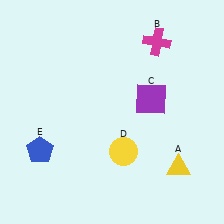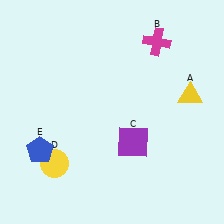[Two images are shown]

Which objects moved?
The objects that moved are: the yellow triangle (A), the purple square (C), the yellow circle (D).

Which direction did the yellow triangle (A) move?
The yellow triangle (A) moved up.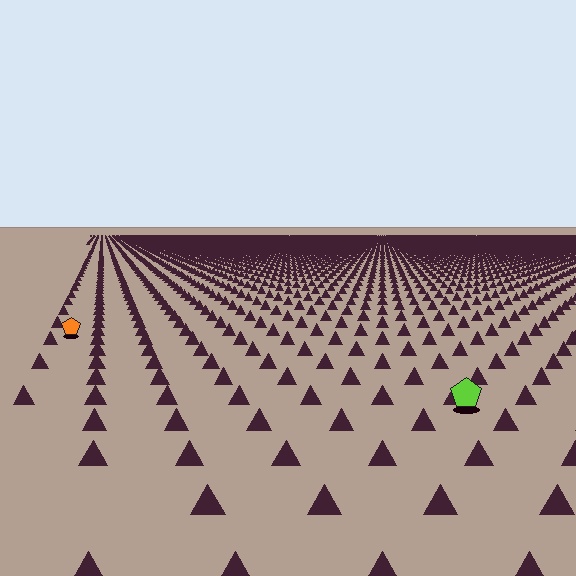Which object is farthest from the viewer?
The orange pentagon is farthest from the viewer. It appears smaller and the ground texture around it is denser.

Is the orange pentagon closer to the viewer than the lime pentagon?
No. The lime pentagon is closer — you can tell from the texture gradient: the ground texture is coarser near it.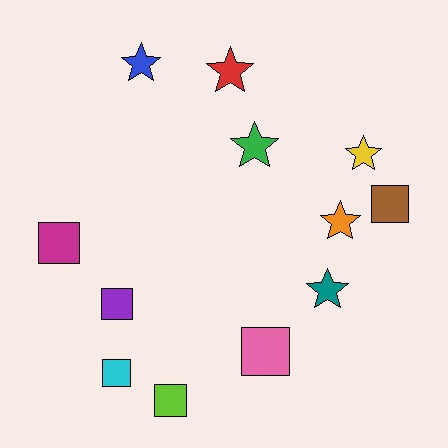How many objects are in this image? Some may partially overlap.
There are 12 objects.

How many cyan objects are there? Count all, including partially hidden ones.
There is 1 cyan object.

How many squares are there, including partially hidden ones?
There are 6 squares.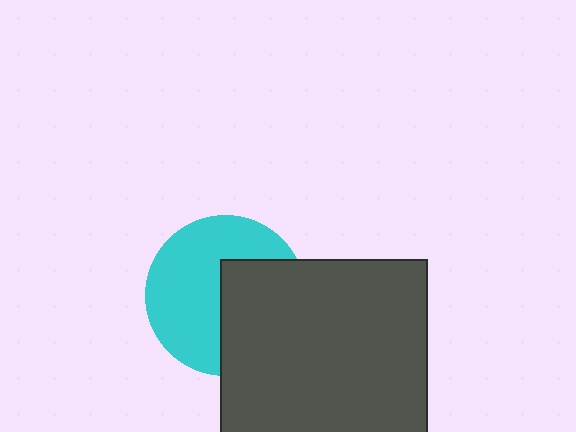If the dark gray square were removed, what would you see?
You would see the complete cyan circle.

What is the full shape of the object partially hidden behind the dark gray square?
The partially hidden object is a cyan circle.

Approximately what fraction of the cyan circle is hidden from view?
Roughly 42% of the cyan circle is hidden behind the dark gray square.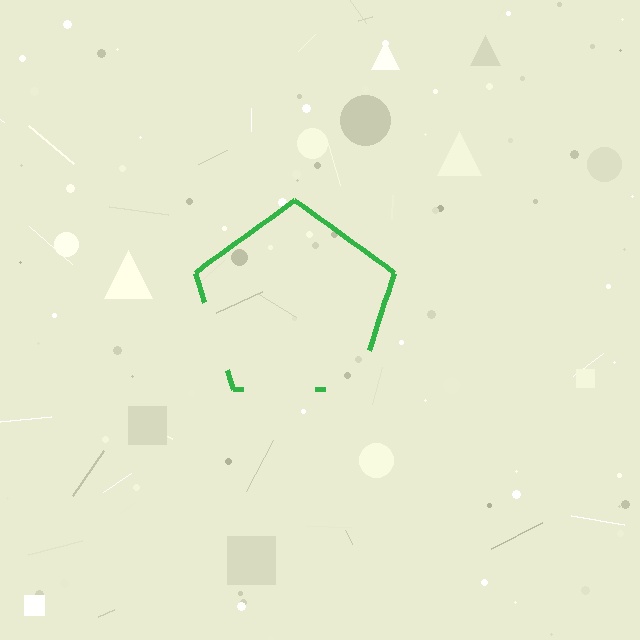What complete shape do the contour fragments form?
The contour fragments form a pentagon.